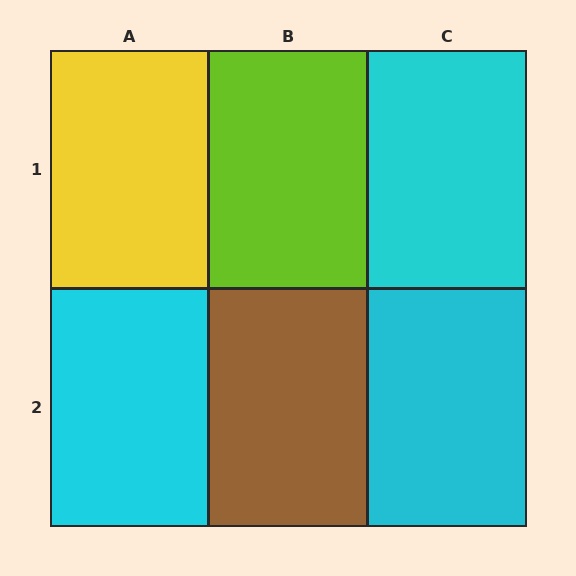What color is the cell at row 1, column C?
Cyan.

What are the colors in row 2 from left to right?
Cyan, brown, cyan.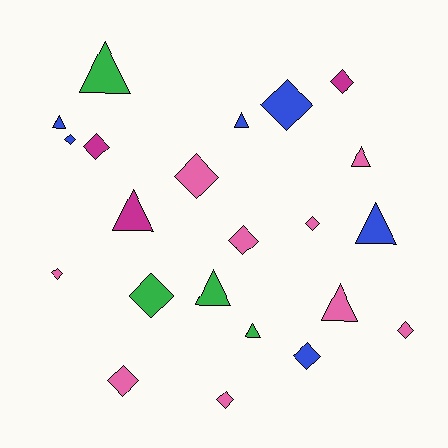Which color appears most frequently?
Pink, with 9 objects.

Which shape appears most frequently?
Diamond, with 13 objects.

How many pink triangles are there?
There are 2 pink triangles.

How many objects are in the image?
There are 22 objects.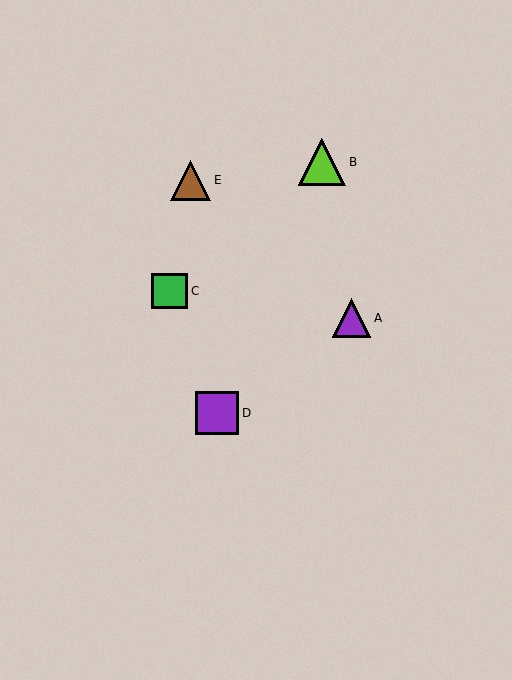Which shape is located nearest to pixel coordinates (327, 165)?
The lime triangle (labeled B) at (322, 162) is nearest to that location.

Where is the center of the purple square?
The center of the purple square is at (217, 413).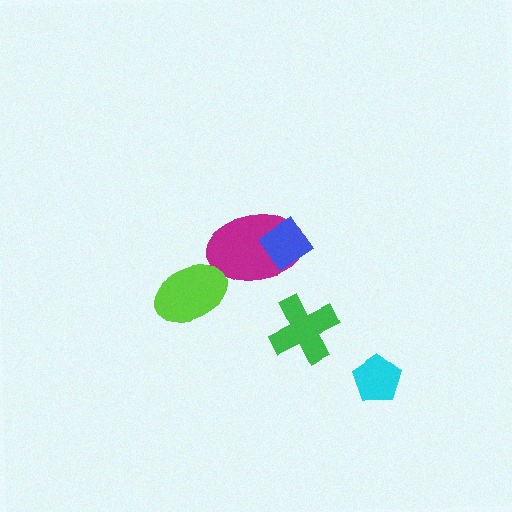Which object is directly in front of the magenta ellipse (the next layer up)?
The blue diamond is directly in front of the magenta ellipse.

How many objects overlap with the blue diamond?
1 object overlaps with the blue diamond.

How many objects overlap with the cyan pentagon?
0 objects overlap with the cyan pentagon.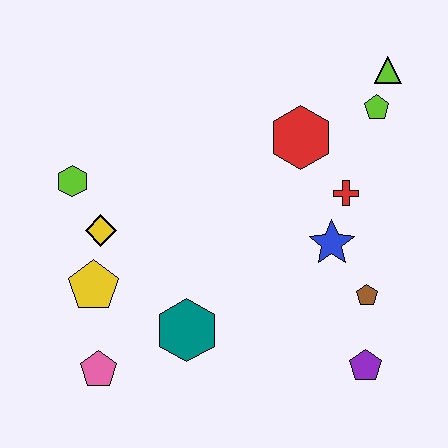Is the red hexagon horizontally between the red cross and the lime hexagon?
Yes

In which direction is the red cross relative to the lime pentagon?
The red cross is below the lime pentagon.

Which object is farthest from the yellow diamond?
The lime triangle is farthest from the yellow diamond.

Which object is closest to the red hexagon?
The red cross is closest to the red hexagon.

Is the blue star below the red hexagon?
Yes